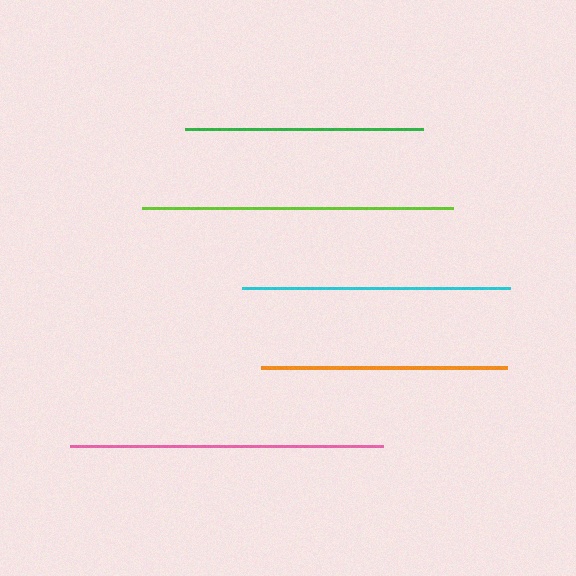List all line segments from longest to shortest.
From longest to shortest: pink, lime, cyan, orange, green.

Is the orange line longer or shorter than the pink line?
The pink line is longer than the orange line.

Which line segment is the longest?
The pink line is the longest at approximately 313 pixels.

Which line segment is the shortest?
The green line is the shortest at approximately 238 pixels.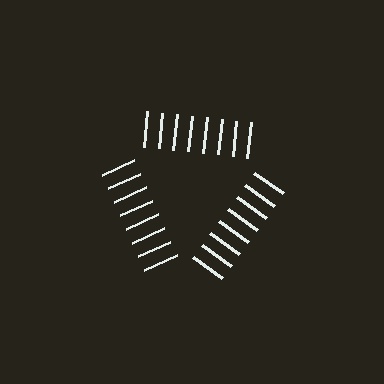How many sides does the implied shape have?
3 sides — the line-ends trace a triangle.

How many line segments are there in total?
24 — 8 along each of the 3 edges.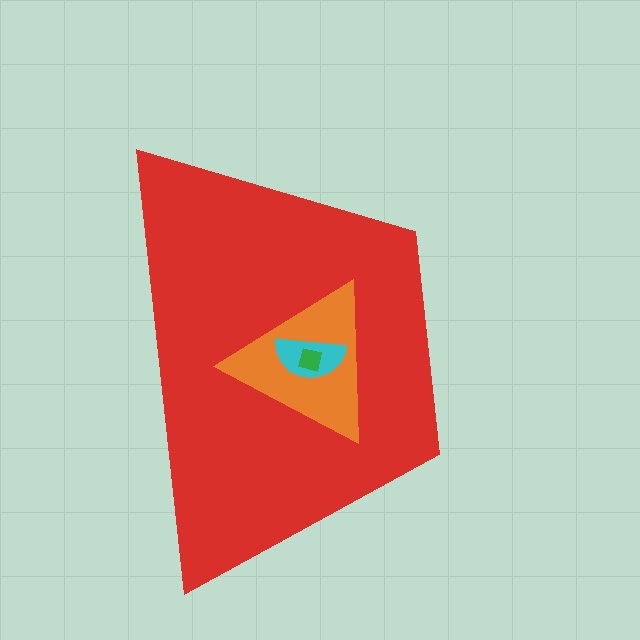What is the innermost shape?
The green square.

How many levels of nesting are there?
4.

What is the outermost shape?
The red trapezoid.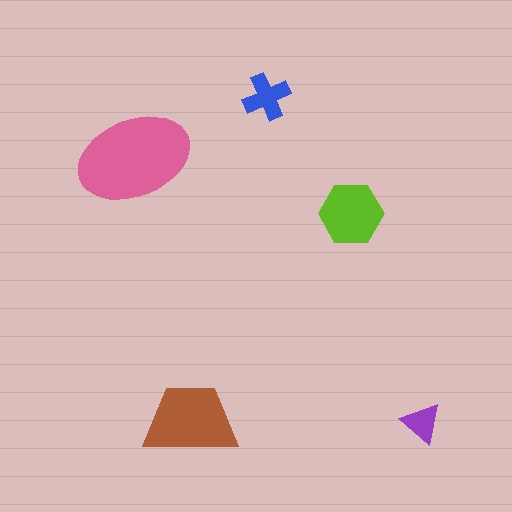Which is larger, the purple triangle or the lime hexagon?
The lime hexagon.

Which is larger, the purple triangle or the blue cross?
The blue cross.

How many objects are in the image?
There are 5 objects in the image.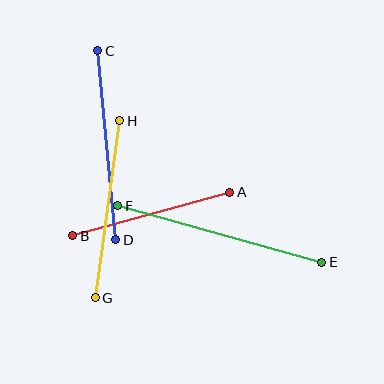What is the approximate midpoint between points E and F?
The midpoint is at approximately (220, 234) pixels.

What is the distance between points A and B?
The distance is approximately 163 pixels.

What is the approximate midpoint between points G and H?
The midpoint is at approximately (107, 209) pixels.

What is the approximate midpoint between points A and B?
The midpoint is at approximately (151, 214) pixels.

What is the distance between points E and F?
The distance is approximately 211 pixels.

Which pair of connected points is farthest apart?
Points E and F are farthest apart.